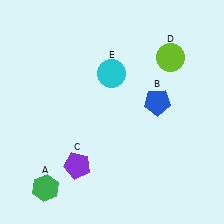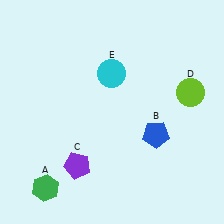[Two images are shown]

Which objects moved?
The objects that moved are: the blue pentagon (B), the lime circle (D).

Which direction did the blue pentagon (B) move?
The blue pentagon (B) moved down.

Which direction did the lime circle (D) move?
The lime circle (D) moved down.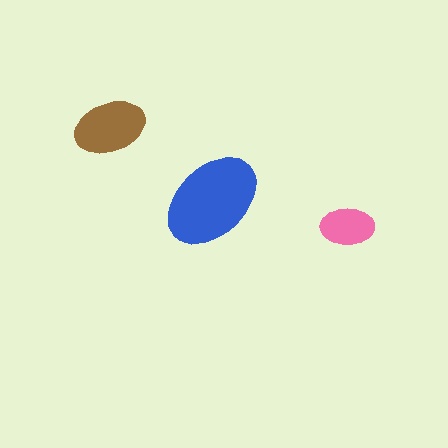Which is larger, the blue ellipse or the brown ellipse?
The blue one.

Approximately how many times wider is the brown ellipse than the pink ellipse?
About 1.5 times wider.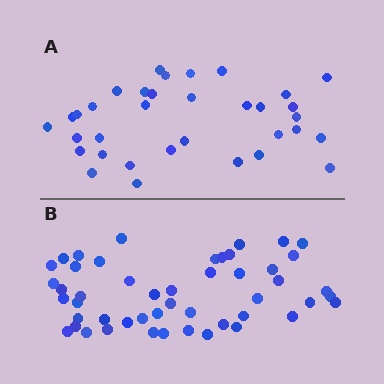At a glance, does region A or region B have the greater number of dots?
Region B (the bottom region) has more dots.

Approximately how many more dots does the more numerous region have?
Region B has approximately 15 more dots than region A.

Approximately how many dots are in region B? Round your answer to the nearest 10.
About 50 dots. (The exact count is 49, which rounds to 50.)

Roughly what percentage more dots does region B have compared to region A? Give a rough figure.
About 45% more.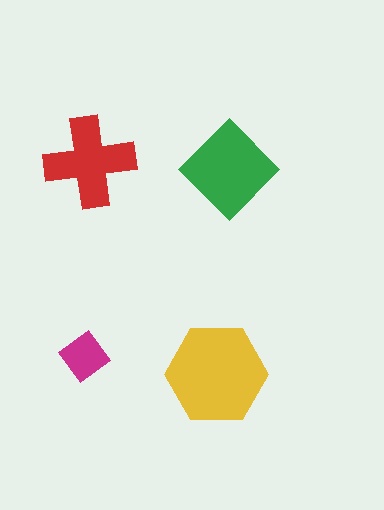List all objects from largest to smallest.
The yellow hexagon, the green diamond, the red cross, the magenta diamond.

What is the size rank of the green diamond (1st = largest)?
2nd.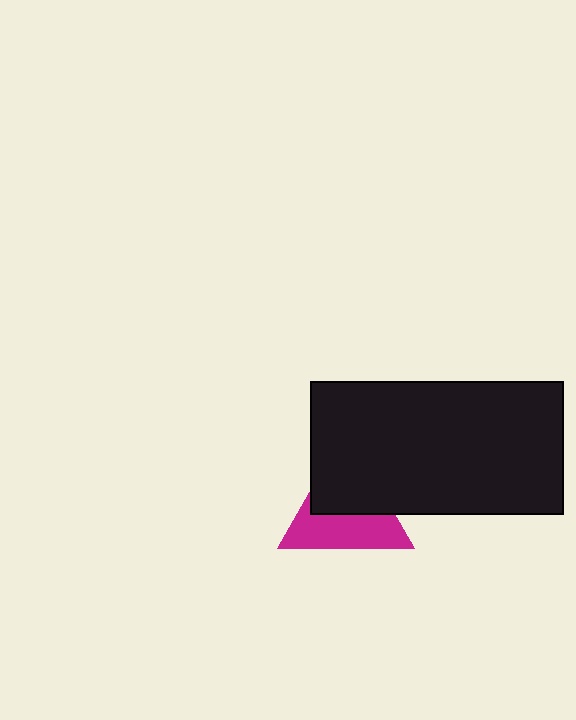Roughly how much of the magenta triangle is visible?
About half of it is visible (roughly 50%).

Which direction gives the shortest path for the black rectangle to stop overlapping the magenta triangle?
Moving up gives the shortest separation.